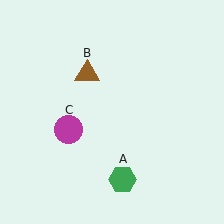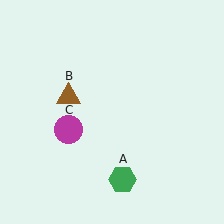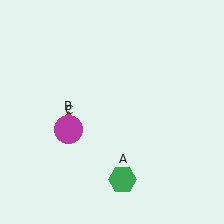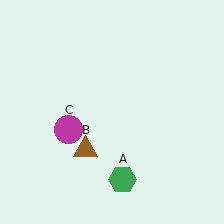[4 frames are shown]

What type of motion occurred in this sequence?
The brown triangle (object B) rotated counterclockwise around the center of the scene.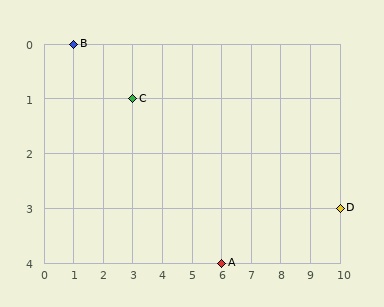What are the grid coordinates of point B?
Point B is at grid coordinates (1, 0).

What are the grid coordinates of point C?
Point C is at grid coordinates (3, 1).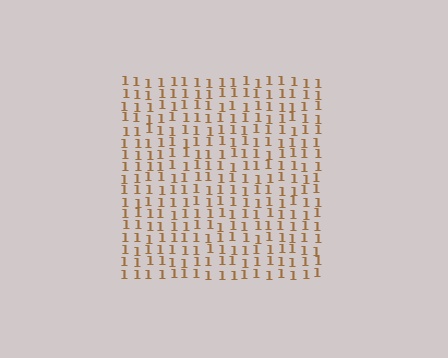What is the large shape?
The large shape is a square.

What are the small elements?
The small elements are digit 1's.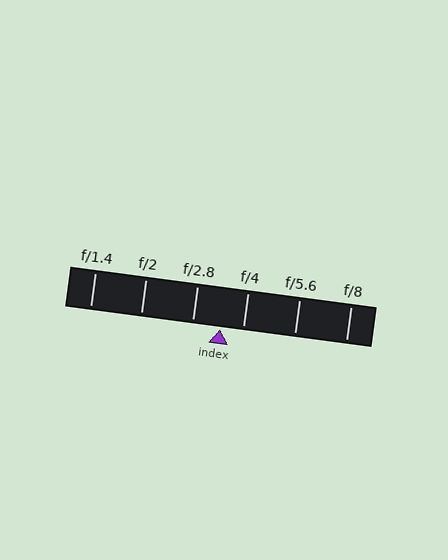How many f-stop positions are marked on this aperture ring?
There are 6 f-stop positions marked.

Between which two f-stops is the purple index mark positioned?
The index mark is between f/2.8 and f/4.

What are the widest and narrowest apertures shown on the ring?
The widest aperture shown is f/1.4 and the narrowest is f/8.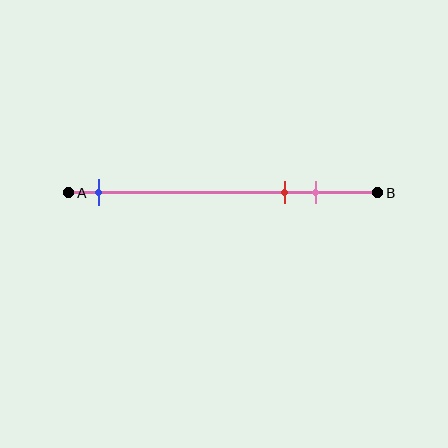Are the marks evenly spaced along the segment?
No, the marks are not evenly spaced.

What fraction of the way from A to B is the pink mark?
The pink mark is approximately 80% (0.8) of the way from A to B.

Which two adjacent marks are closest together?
The red and pink marks are the closest adjacent pair.